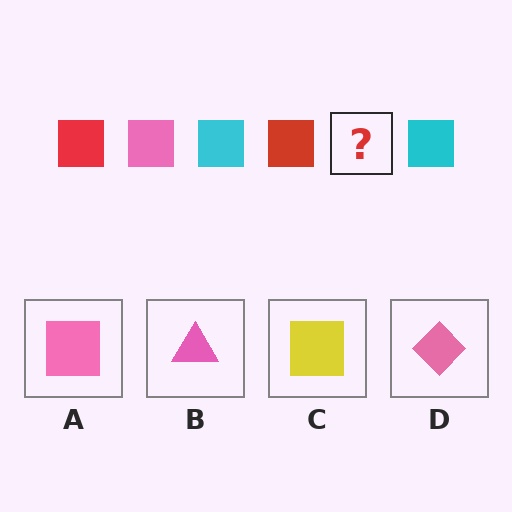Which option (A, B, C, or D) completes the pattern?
A.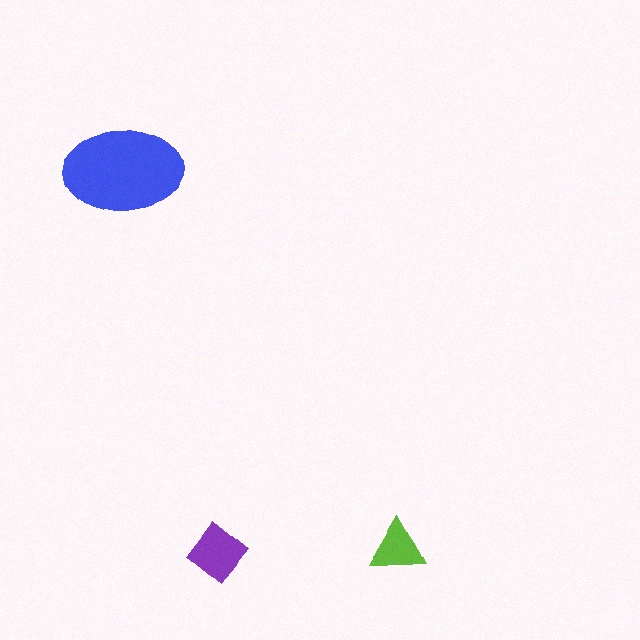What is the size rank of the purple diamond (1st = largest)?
2nd.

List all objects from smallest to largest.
The lime triangle, the purple diamond, the blue ellipse.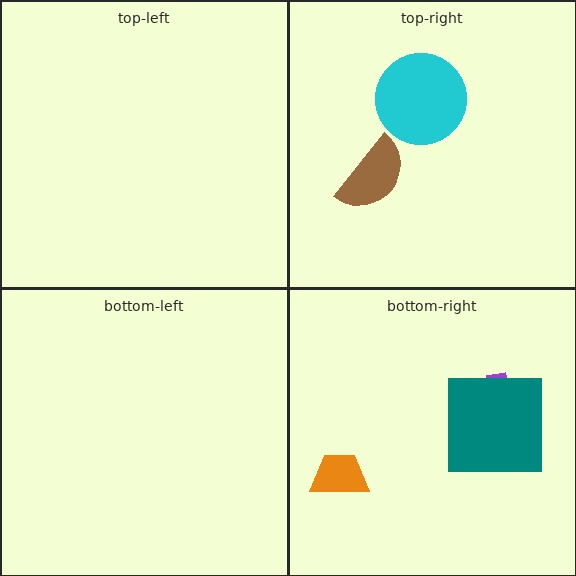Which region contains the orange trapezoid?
The bottom-right region.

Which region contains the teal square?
The bottom-right region.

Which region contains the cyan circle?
The top-right region.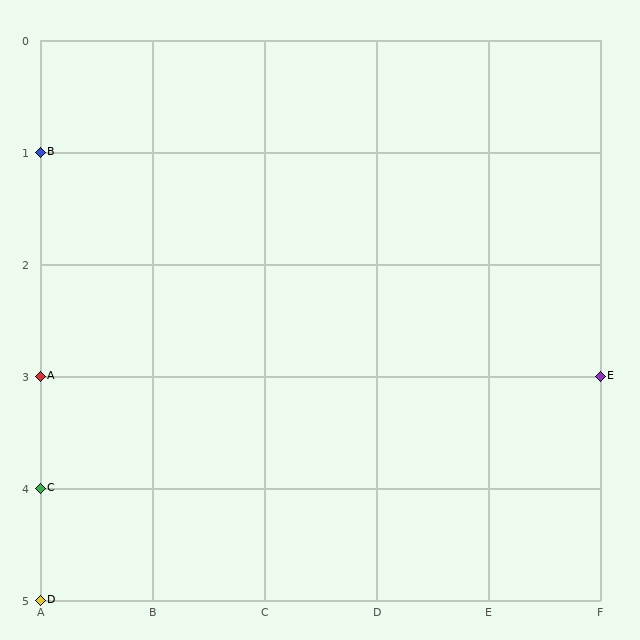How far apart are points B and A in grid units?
Points B and A are 2 rows apart.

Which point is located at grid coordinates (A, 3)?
Point A is at (A, 3).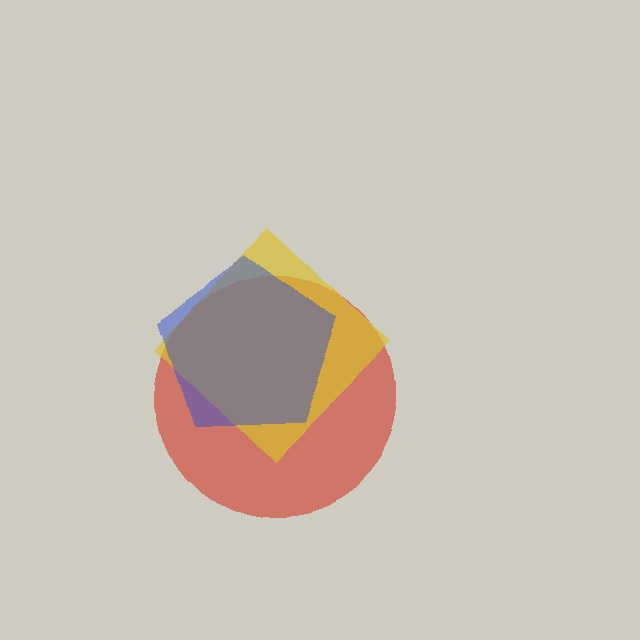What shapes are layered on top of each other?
The layered shapes are: a red circle, a yellow diamond, a blue pentagon.